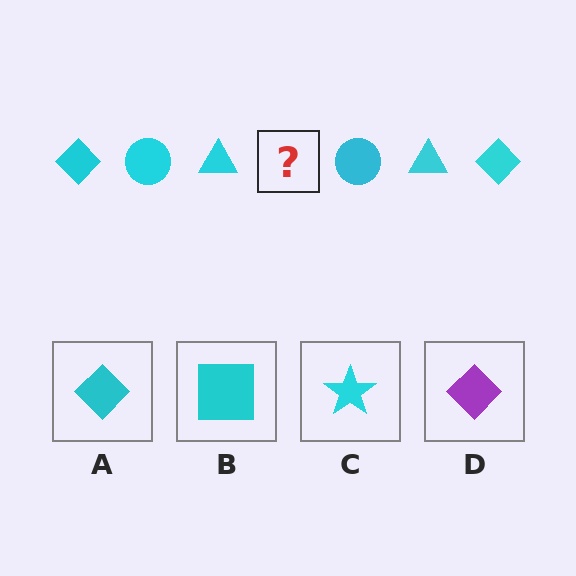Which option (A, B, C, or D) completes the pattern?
A.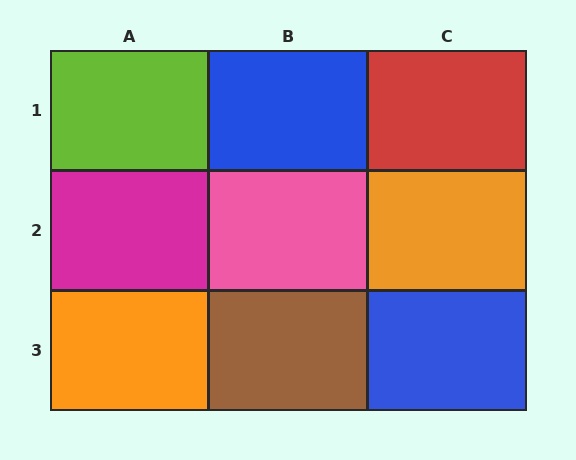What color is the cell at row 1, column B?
Blue.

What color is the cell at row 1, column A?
Lime.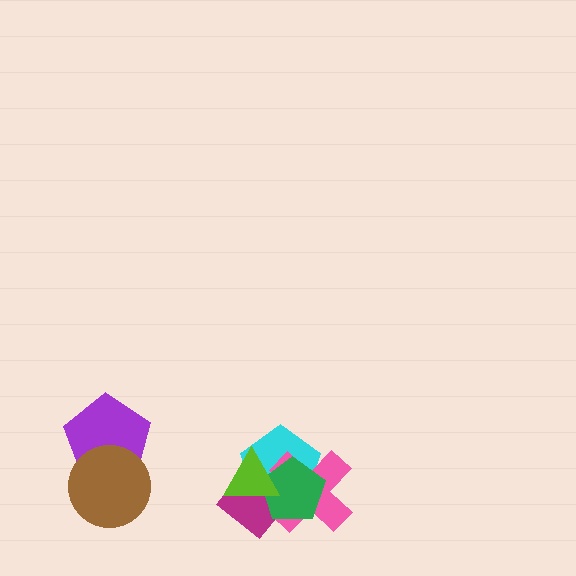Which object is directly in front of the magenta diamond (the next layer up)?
The green pentagon is directly in front of the magenta diamond.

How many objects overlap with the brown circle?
1 object overlaps with the brown circle.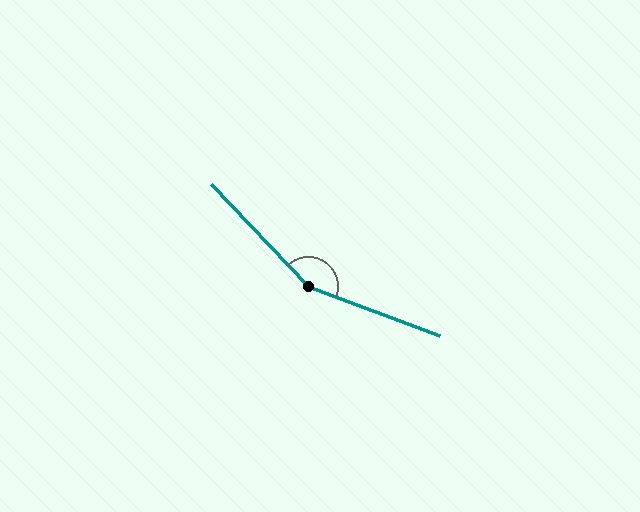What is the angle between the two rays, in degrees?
Approximately 154 degrees.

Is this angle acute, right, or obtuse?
It is obtuse.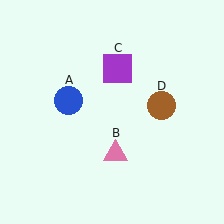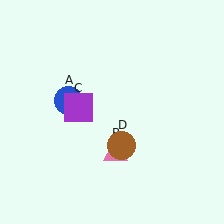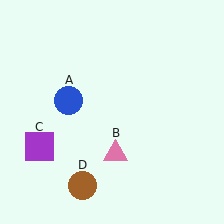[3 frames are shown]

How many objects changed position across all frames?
2 objects changed position: purple square (object C), brown circle (object D).